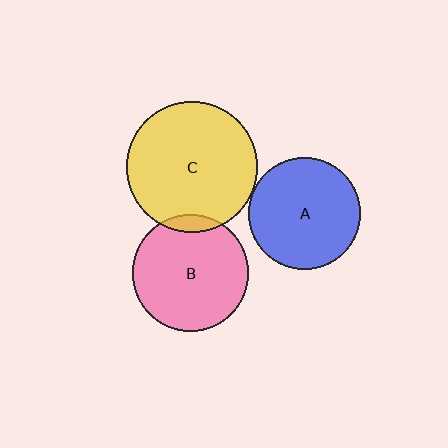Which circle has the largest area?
Circle C (yellow).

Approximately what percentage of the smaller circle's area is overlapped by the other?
Approximately 5%.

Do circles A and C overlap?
Yes.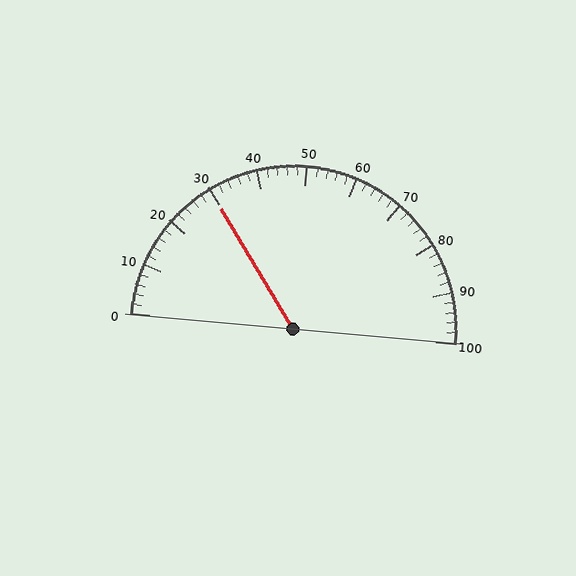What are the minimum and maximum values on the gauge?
The gauge ranges from 0 to 100.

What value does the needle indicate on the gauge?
The needle indicates approximately 30.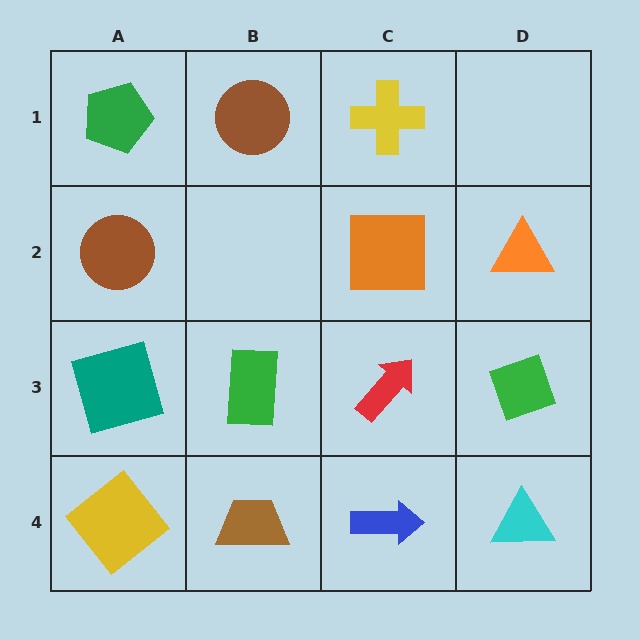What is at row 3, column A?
A teal square.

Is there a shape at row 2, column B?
No, that cell is empty.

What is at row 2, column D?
An orange triangle.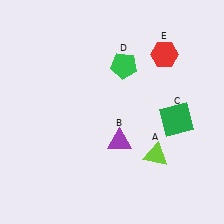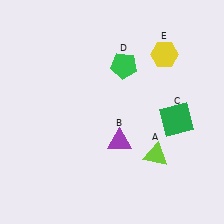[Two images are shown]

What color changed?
The hexagon (E) changed from red in Image 1 to yellow in Image 2.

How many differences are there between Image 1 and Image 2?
There is 1 difference between the two images.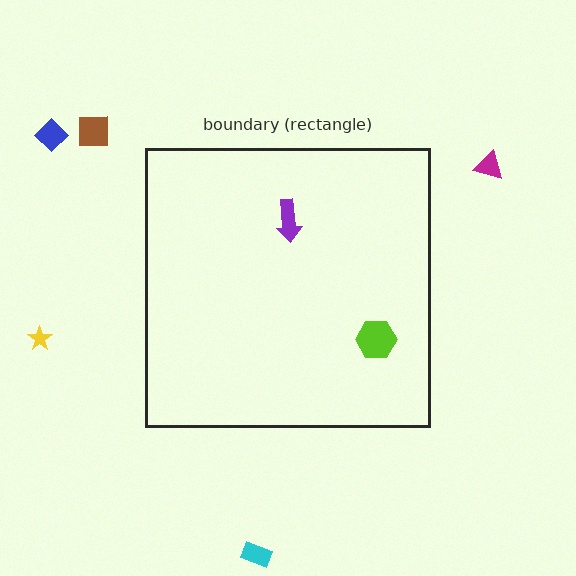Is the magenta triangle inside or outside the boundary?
Outside.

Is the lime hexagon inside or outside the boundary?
Inside.